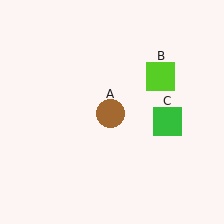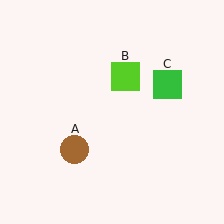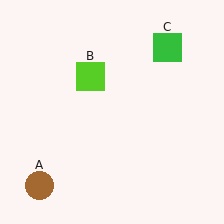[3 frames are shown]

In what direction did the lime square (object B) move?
The lime square (object B) moved left.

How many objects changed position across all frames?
3 objects changed position: brown circle (object A), lime square (object B), green square (object C).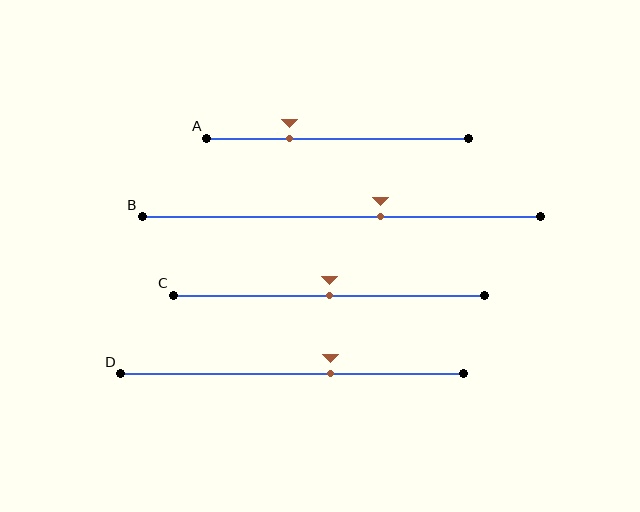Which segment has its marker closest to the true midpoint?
Segment C has its marker closest to the true midpoint.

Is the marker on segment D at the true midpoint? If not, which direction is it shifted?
No, the marker on segment D is shifted to the right by about 11% of the segment length.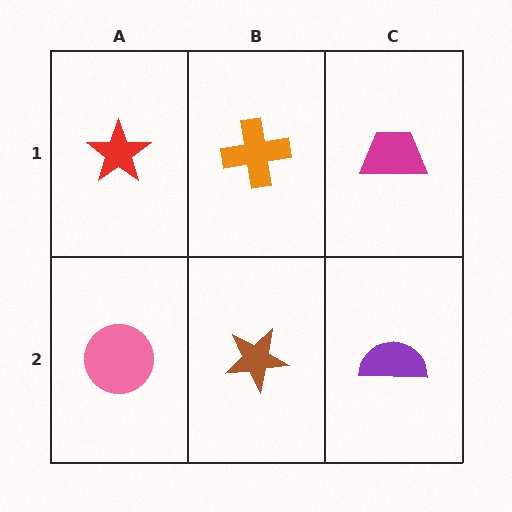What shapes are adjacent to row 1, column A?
A pink circle (row 2, column A), an orange cross (row 1, column B).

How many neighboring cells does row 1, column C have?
2.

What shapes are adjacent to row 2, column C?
A magenta trapezoid (row 1, column C), a brown star (row 2, column B).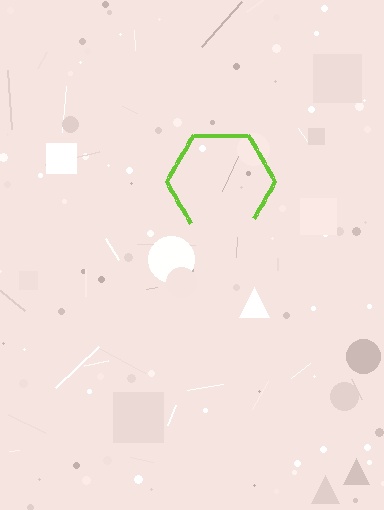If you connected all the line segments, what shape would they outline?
They would outline a hexagon.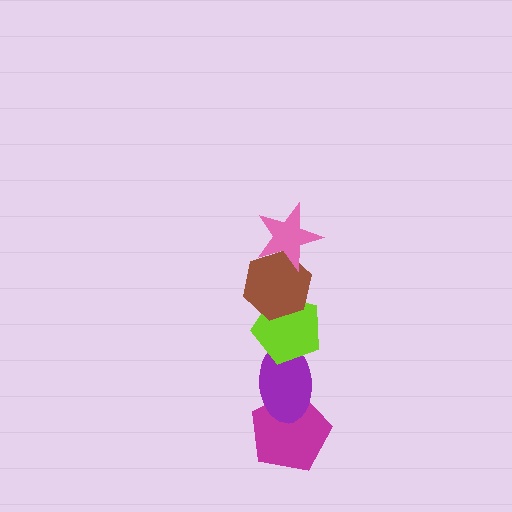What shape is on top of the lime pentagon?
The brown hexagon is on top of the lime pentagon.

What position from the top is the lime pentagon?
The lime pentagon is 3rd from the top.